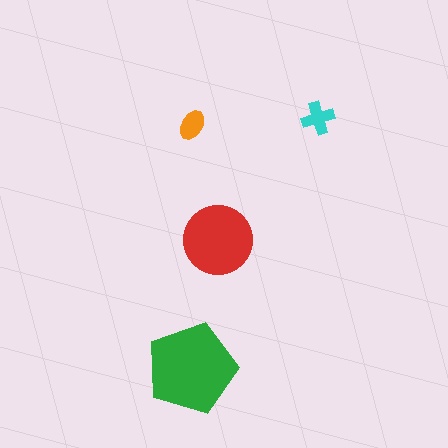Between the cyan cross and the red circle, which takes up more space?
The red circle.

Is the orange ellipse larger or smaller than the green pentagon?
Smaller.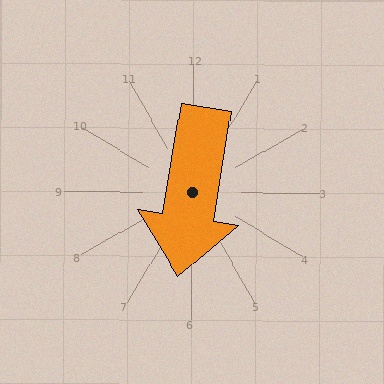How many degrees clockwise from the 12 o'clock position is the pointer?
Approximately 189 degrees.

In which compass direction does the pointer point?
South.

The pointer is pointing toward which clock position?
Roughly 6 o'clock.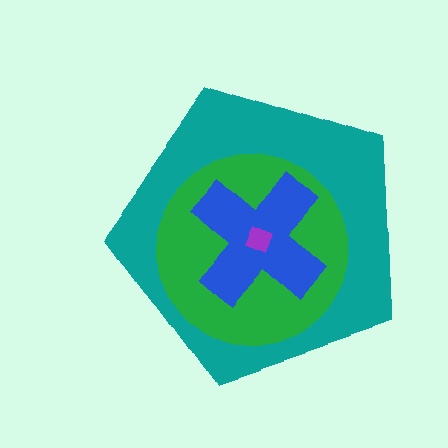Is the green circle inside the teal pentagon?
Yes.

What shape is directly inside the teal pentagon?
The green circle.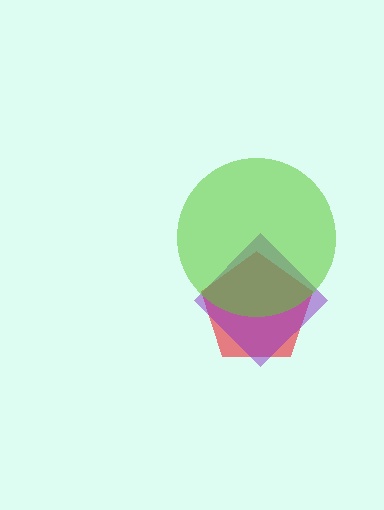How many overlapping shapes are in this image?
There are 3 overlapping shapes in the image.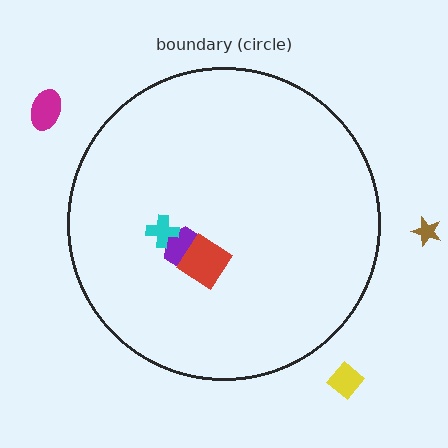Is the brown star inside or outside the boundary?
Outside.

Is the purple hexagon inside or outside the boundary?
Inside.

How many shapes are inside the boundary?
3 inside, 3 outside.